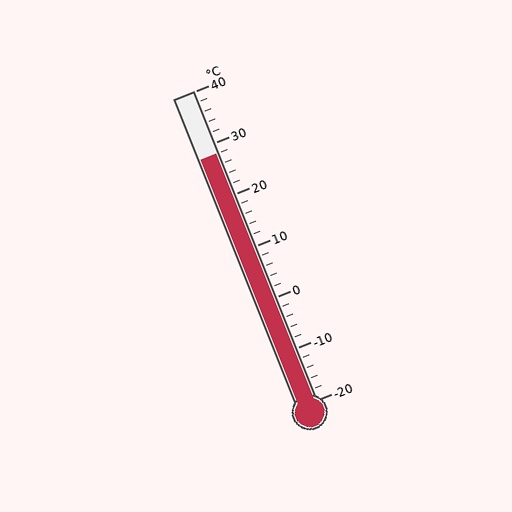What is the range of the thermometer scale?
The thermometer scale ranges from -20°C to 40°C.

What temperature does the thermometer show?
The thermometer shows approximately 28°C.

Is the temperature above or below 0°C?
The temperature is above 0°C.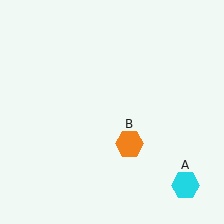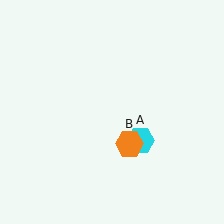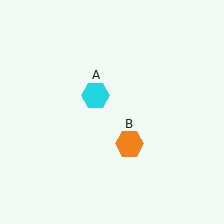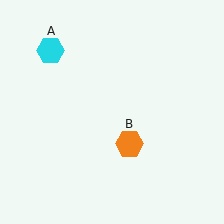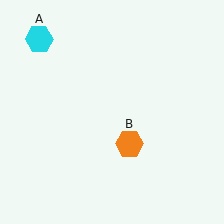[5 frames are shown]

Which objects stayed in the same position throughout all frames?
Orange hexagon (object B) remained stationary.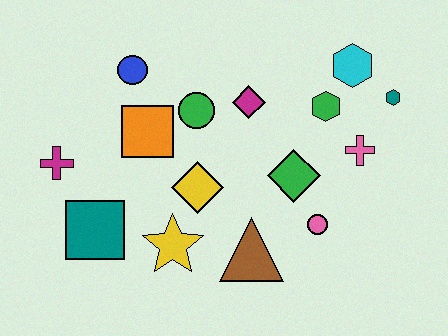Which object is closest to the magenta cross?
The teal square is closest to the magenta cross.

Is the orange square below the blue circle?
Yes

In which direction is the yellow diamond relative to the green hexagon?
The yellow diamond is to the left of the green hexagon.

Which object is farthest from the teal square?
The teal hexagon is farthest from the teal square.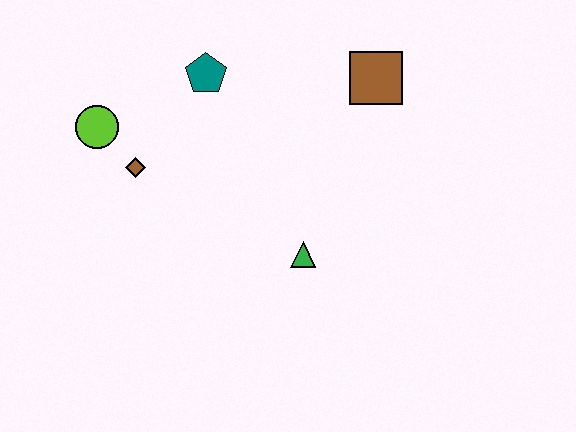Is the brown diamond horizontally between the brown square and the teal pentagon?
No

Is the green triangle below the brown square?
Yes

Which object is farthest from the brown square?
The lime circle is farthest from the brown square.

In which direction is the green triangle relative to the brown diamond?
The green triangle is to the right of the brown diamond.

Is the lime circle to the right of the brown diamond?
No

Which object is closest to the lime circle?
The brown diamond is closest to the lime circle.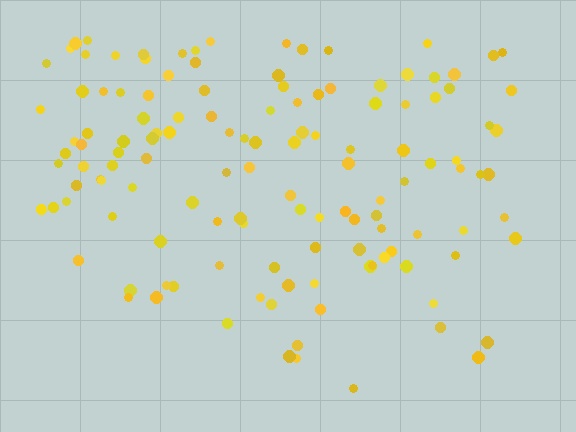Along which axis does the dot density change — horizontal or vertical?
Vertical.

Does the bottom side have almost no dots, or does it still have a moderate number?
Still a moderate number, just noticeably fewer than the top.